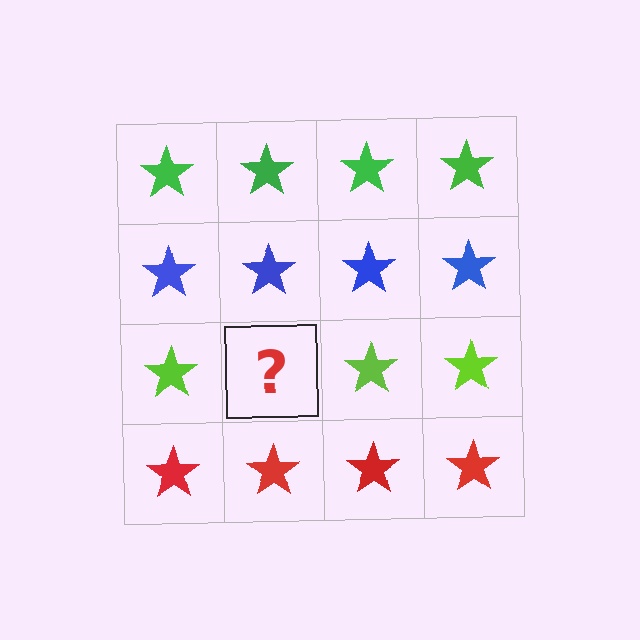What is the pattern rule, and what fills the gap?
The rule is that each row has a consistent color. The gap should be filled with a lime star.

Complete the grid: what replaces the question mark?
The question mark should be replaced with a lime star.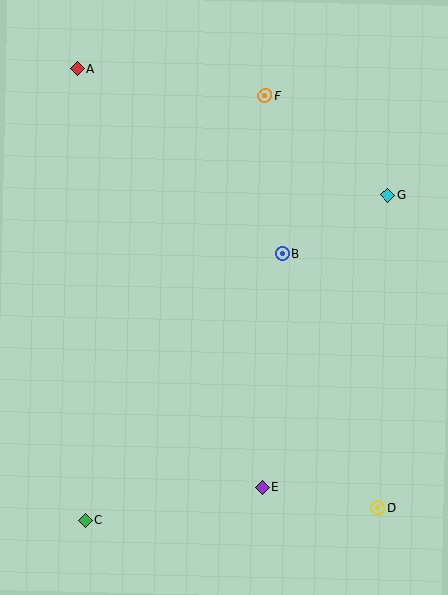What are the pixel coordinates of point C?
Point C is at (85, 520).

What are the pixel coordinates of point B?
Point B is at (282, 253).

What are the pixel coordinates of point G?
Point G is at (388, 195).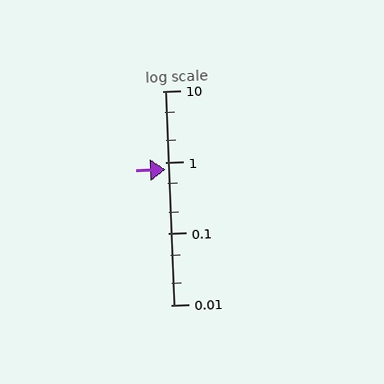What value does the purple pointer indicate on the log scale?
The pointer indicates approximately 0.8.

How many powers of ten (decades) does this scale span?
The scale spans 3 decades, from 0.01 to 10.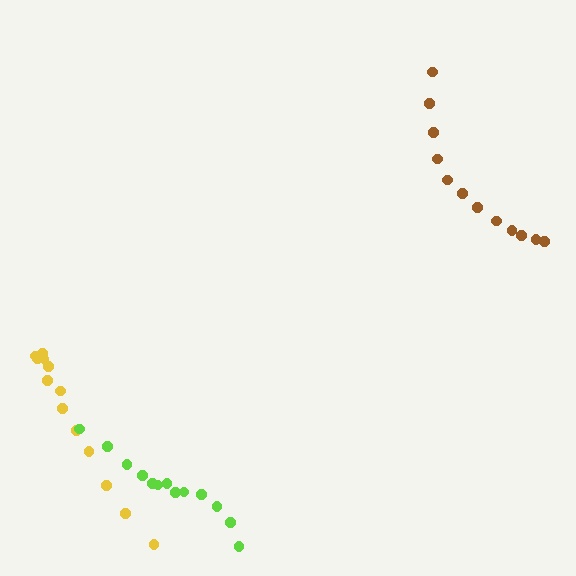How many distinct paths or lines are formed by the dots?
There are 3 distinct paths.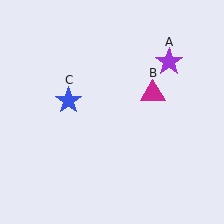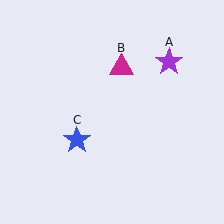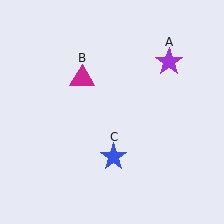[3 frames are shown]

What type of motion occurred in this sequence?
The magenta triangle (object B), blue star (object C) rotated counterclockwise around the center of the scene.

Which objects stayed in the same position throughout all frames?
Purple star (object A) remained stationary.